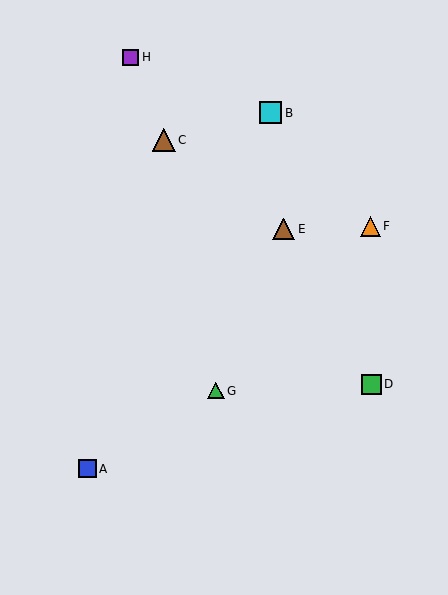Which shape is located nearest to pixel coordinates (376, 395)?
The green square (labeled D) at (371, 384) is nearest to that location.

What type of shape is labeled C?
Shape C is a brown triangle.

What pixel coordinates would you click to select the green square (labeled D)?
Click at (371, 384) to select the green square D.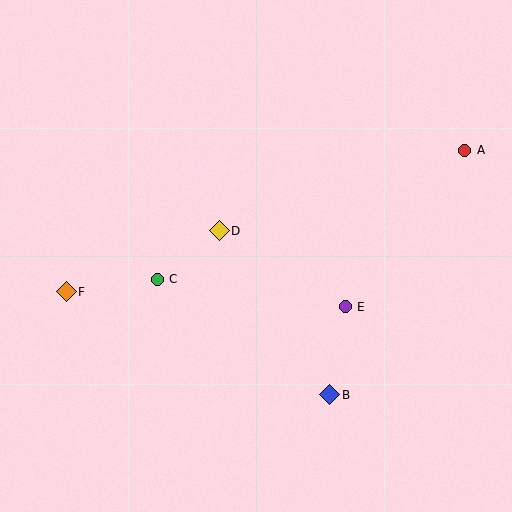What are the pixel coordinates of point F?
Point F is at (66, 292).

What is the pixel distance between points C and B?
The distance between C and B is 208 pixels.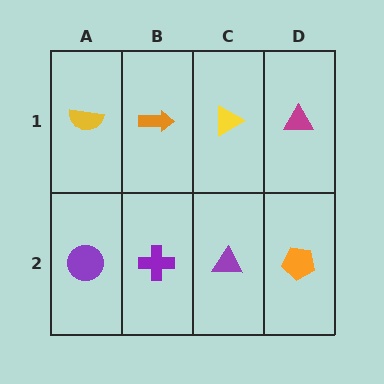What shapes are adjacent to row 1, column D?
An orange pentagon (row 2, column D), a yellow triangle (row 1, column C).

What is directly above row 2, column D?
A magenta triangle.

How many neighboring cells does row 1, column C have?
3.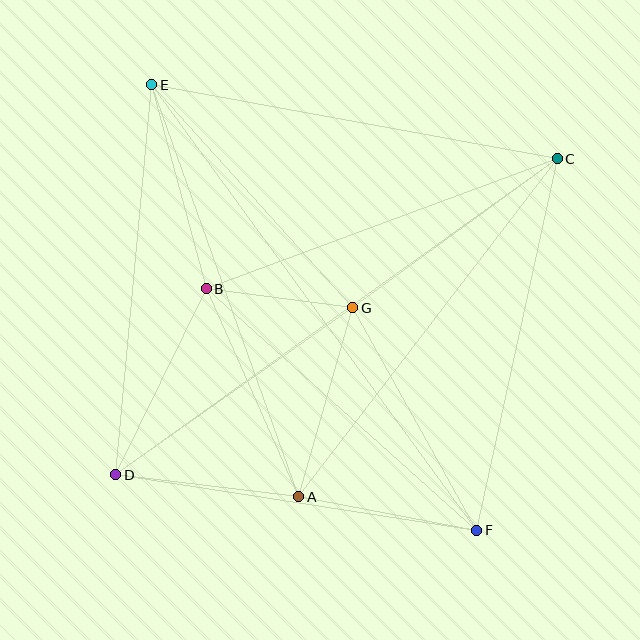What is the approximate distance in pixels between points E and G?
The distance between E and G is approximately 301 pixels.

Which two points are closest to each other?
Points B and G are closest to each other.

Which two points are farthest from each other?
Points E and F are farthest from each other.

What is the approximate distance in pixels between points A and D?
The distance between A and D is approximately 184 pixels.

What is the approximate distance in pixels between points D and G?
The distance between D and G is approximately 290 pixels.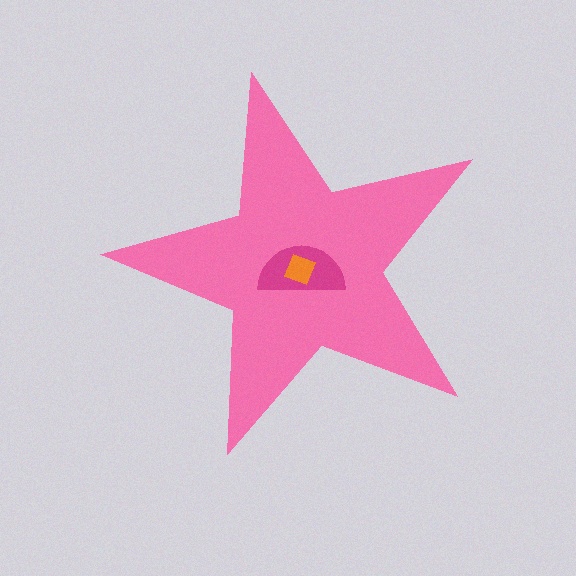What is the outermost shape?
The pink star.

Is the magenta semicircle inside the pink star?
Yes.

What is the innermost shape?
The orange diamond.